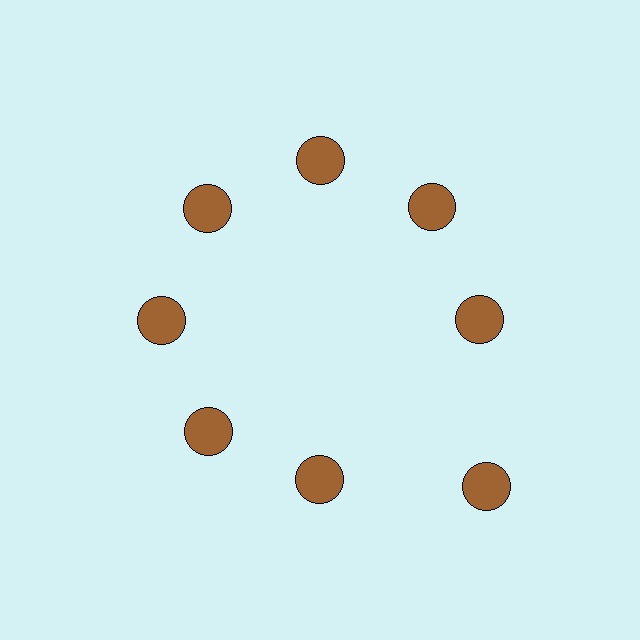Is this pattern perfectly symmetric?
No. The 8 brown circles are arranged in a ring, but one element near the 4 o'clock position is pushed outward from the center, breaking the 8-fold rotational symmetry.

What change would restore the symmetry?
The symmetry would be restored by moving it inward, back onto the ring so that all 8 circles sit at equal angles and equal distance from the center.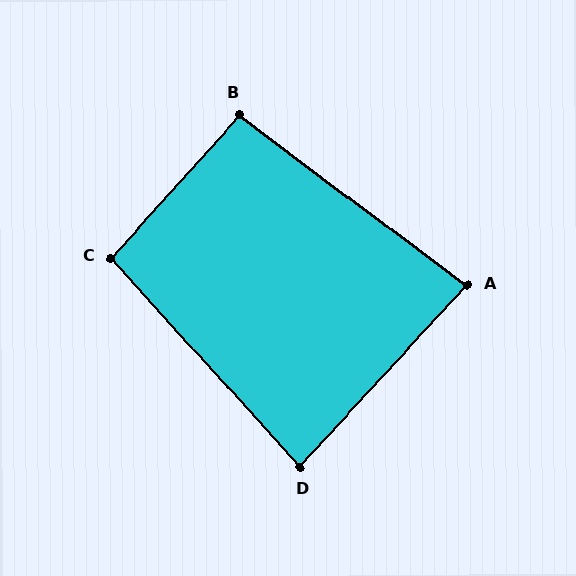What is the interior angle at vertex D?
Approximately 85 degrees (acute).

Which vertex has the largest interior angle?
C, at approximately 96 degrees.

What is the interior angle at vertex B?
Approximately 95 degrees (obtuse).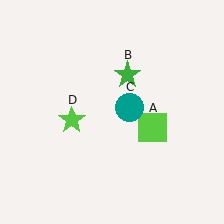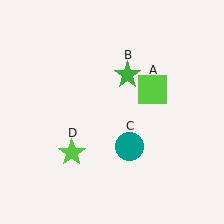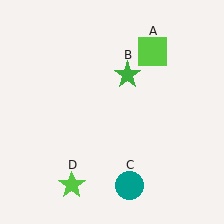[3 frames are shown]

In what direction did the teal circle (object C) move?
The teal circle (object C) moved down.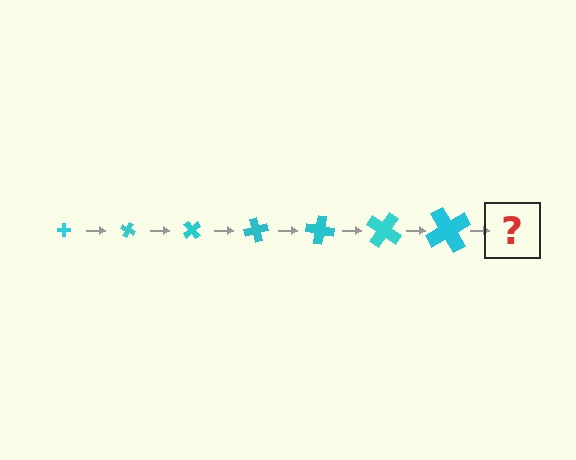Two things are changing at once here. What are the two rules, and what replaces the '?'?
The two rules are that the cross grows larger each step and it rotates 25 degrees each step. The '?' should be a cross, larger than the previous one and rotated 175 degrees from the start.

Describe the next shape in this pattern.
It should be a cross, larger than the previous one and rotated 175 degrees from the start.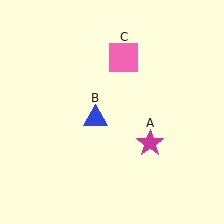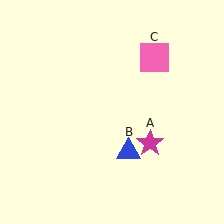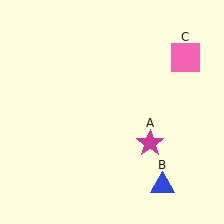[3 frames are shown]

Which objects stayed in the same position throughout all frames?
Magenta star (object A) remained stationary.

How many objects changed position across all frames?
2 objects changed position: blue triangle (object B), pink square (object C).